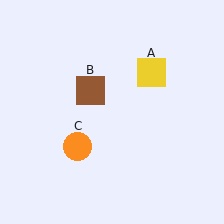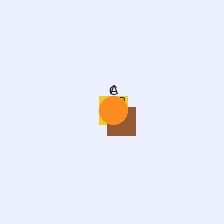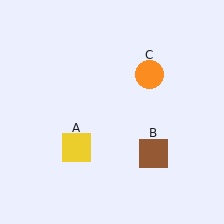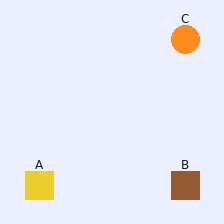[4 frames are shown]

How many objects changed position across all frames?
3 objects changed position: yellow square (object A), brown square (object B), orange circle (object C).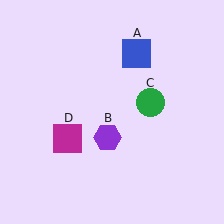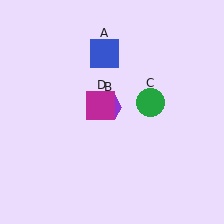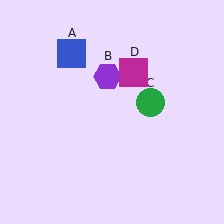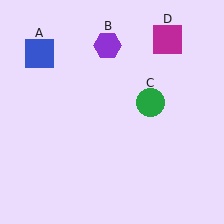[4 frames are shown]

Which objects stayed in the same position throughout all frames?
Green circle (object C) remained stationary.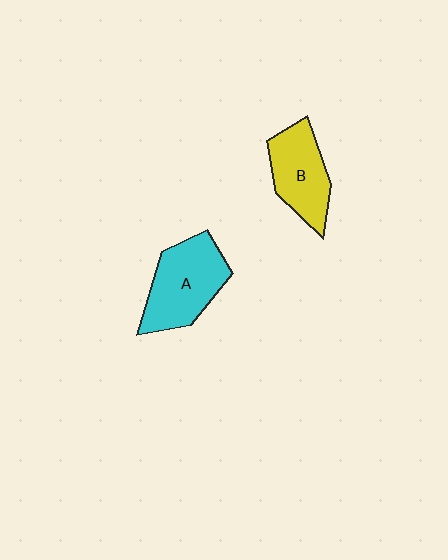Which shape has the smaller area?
Shape B (yellow).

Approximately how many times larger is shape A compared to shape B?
Approximately 1.2 times.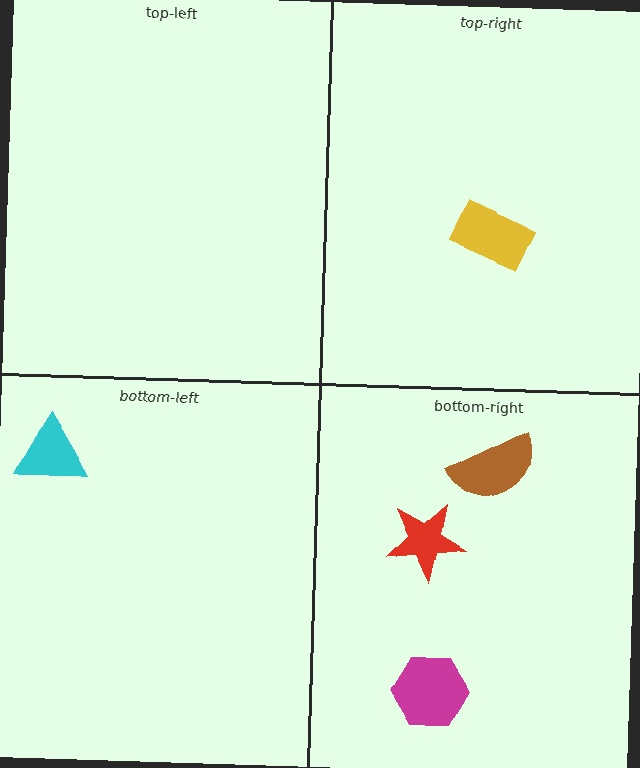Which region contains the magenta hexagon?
The bottom-right region.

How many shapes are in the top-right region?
1.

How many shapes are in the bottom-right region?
3.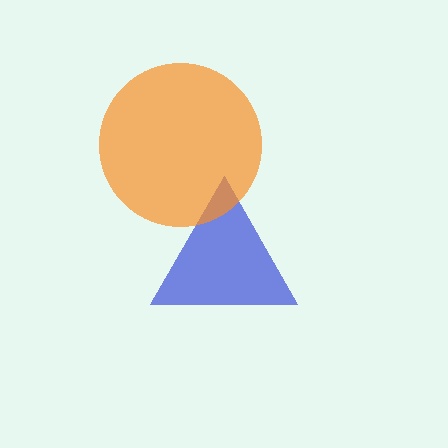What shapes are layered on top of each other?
The layered shapes are: a blue triangle, an orange circle.